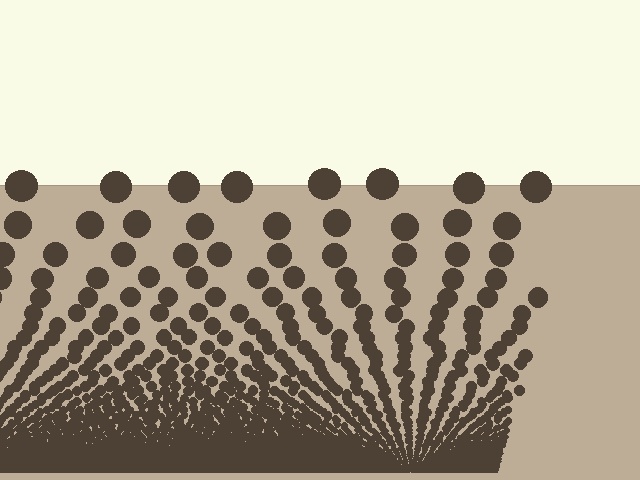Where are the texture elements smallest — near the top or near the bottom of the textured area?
Near the bottom.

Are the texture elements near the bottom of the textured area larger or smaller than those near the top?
Smaller. The gradient is inverted — elements near the bottom are smaller and denser.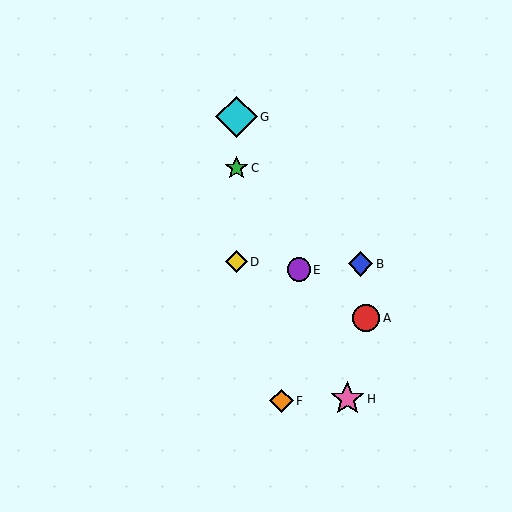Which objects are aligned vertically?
Objects C, D, G are aligned vertically.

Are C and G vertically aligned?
Yes, both are at x≈236.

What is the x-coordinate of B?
Object B is at x≈361.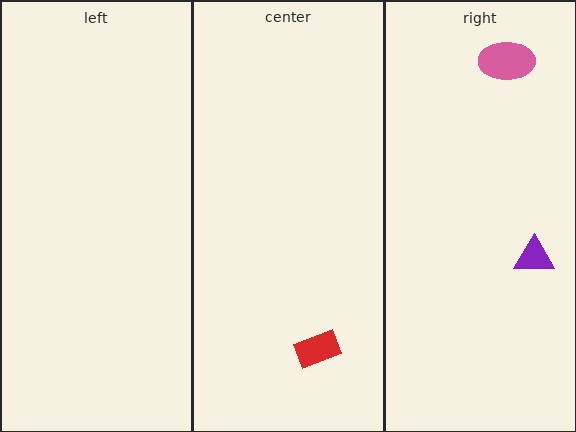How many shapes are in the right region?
2.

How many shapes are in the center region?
1.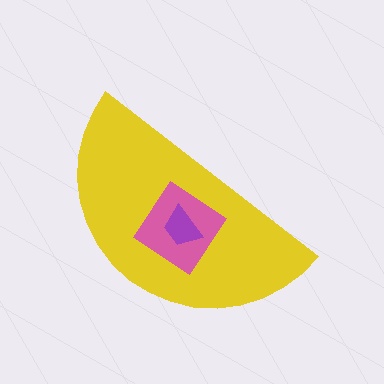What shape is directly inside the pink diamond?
The purple trapezoid.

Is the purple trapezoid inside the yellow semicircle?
Yes.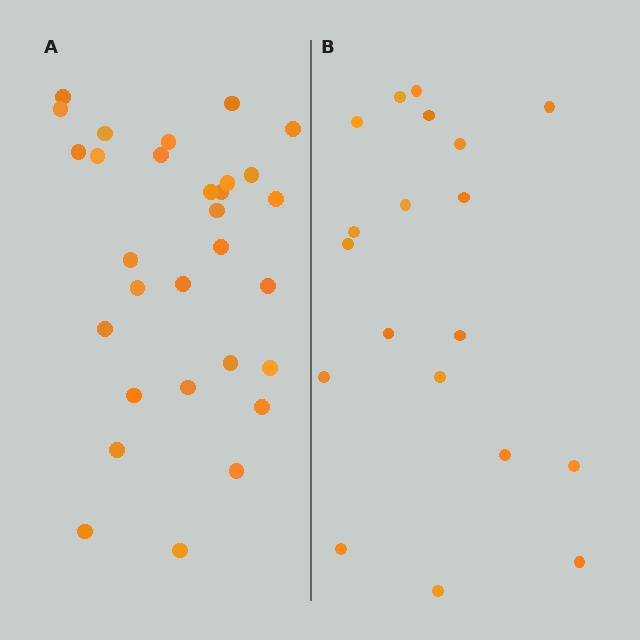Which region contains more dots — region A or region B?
Region A (the left region) has more dots.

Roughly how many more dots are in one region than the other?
Region A has roughly 12 or so more dots than region B.